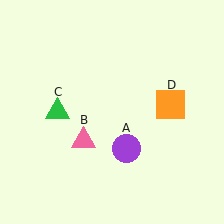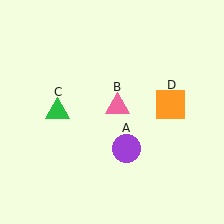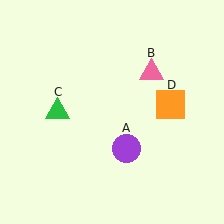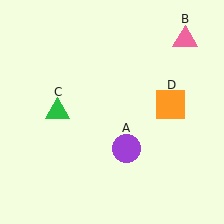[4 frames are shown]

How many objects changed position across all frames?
1 object changed position: pink triangle (object B).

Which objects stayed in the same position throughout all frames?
Purple circle (object A) and green triangle (object C) and orange square (object D) remained stationary.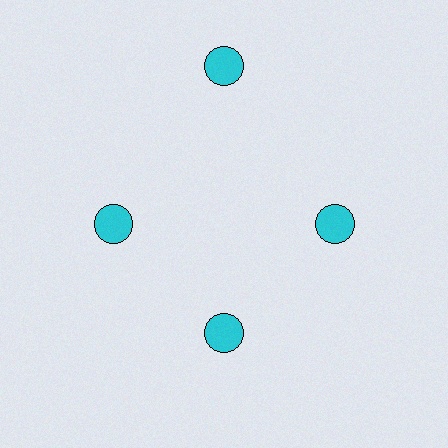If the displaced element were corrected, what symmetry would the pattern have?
It would have 4-fold rotational symmetry — the pattern would map onto itself every 90 degrees.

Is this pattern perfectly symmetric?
No. The 4 cyan circles are arranged in a ring, but one element near the 12 o'clock position is pushed outward from the center, breaking the 4-fold rotational symmetry.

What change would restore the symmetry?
The symmetry would be restored by moving it inward, back onto the ring so that all 4 circles sit at equal angles and equal distance from the center.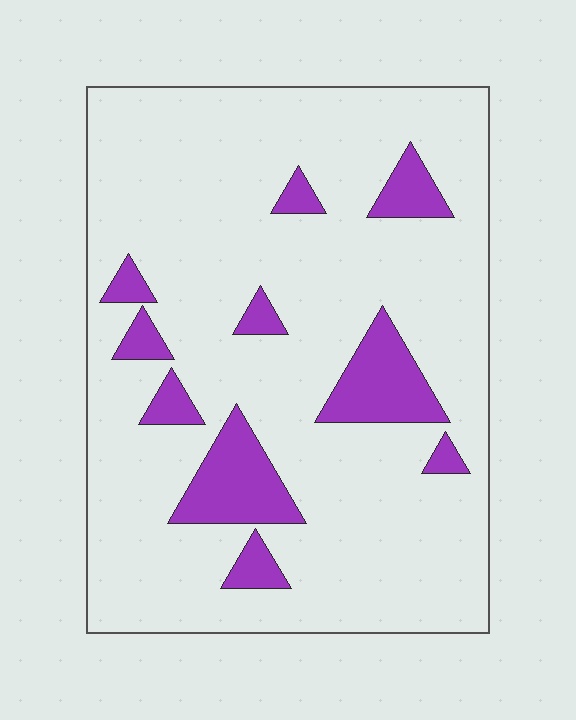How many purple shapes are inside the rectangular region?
10.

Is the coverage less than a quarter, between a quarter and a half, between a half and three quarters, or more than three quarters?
Less than a quarter.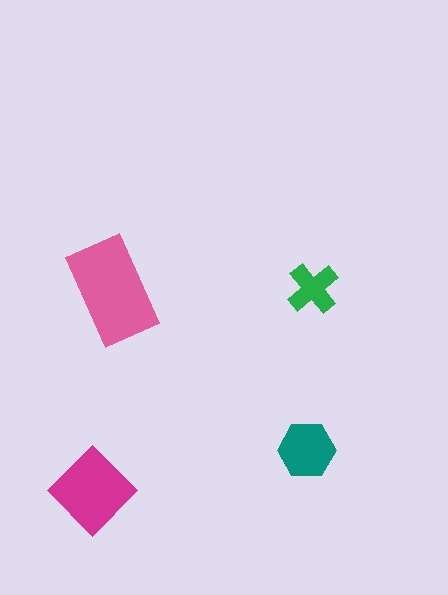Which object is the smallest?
The green cross.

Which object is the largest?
The pink rectangle.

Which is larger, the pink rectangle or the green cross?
The pink rectangle.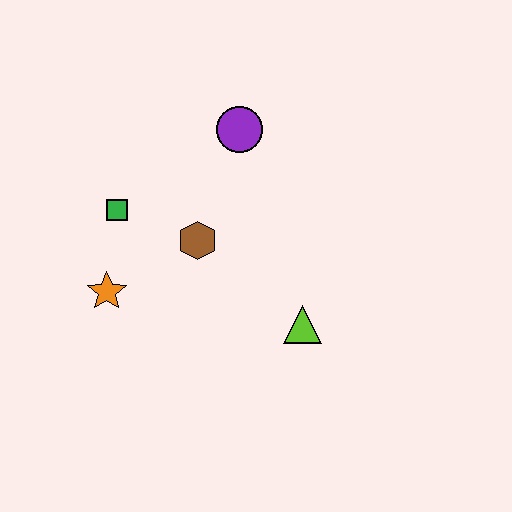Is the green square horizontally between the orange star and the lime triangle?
Yes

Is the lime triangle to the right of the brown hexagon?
Yes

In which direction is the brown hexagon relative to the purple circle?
The brown hexagon is below the purple circle.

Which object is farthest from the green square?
The lime triangle is farthest from the green square.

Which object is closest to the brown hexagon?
The green square is closest to the brown hexagon.